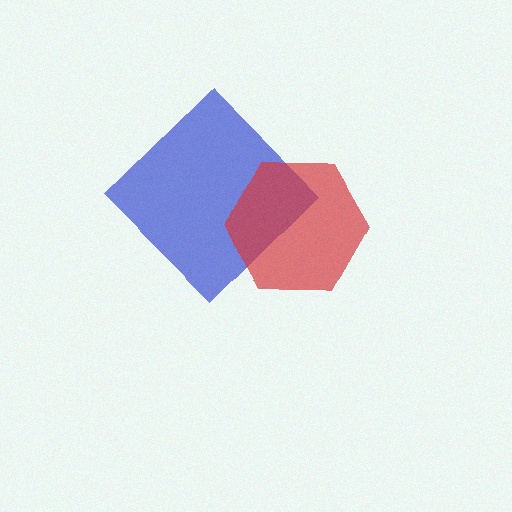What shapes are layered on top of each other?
The layered shapes are: a blue diamond, a red hexagon.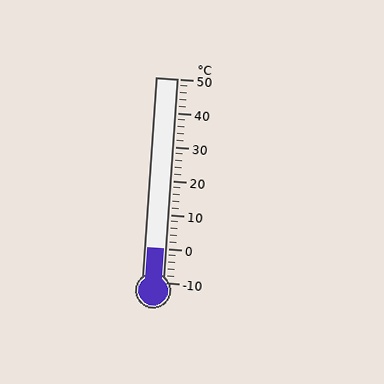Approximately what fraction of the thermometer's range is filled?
The thermometer is filled to approximately 15% of its range.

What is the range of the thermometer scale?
The thermometer scale ranges from -10°C to 50°C.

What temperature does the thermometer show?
The thermometer shows approximately 0°C.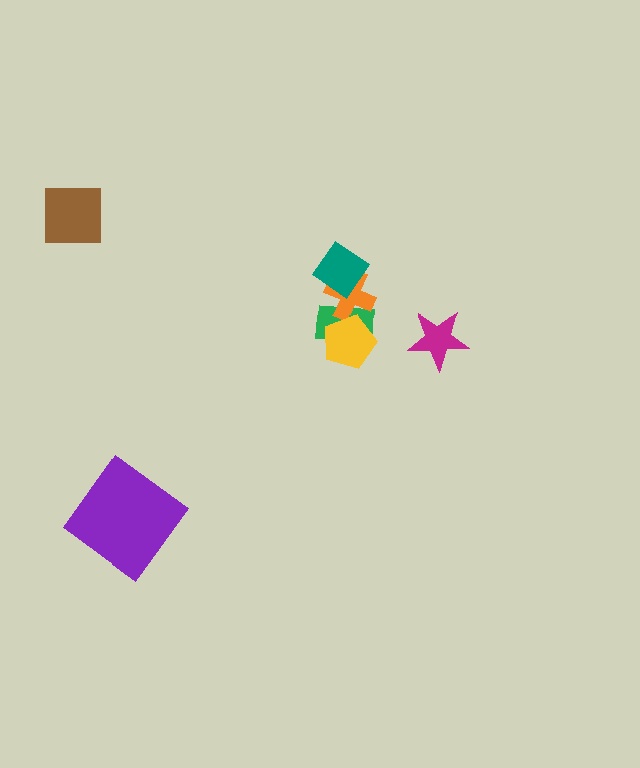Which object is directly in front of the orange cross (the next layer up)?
The teal diamond is directly in front of the orange cross.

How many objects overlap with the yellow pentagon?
2 objects overlap with the yellow pentagon.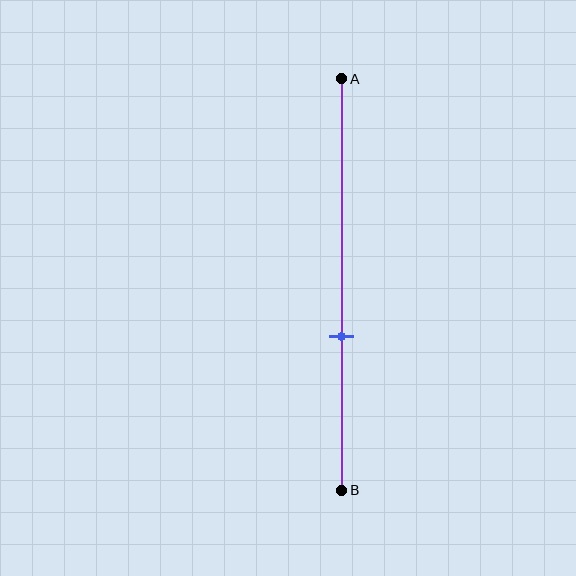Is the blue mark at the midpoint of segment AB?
No, the mark is at about 65% from A, not at the 50% midpoint.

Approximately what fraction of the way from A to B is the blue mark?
The blue mark is approximately 65% of the way from A to B.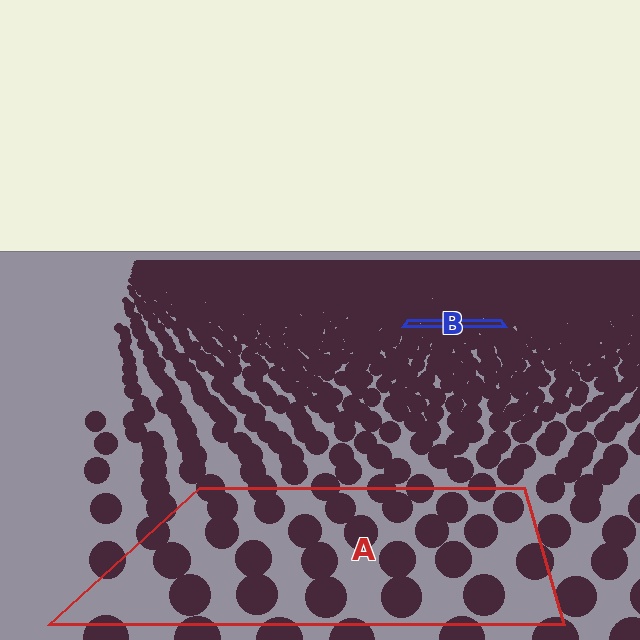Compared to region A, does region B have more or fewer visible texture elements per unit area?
Region B has more texture elements per unit area — they are packed more densely because it is farther away.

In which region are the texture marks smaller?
The texture marks are smaller in region B, because it is farther away.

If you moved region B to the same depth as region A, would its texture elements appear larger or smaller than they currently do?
They would appear larger. At a closer depth, the same texture elements are projected at a bigger on-screen size.